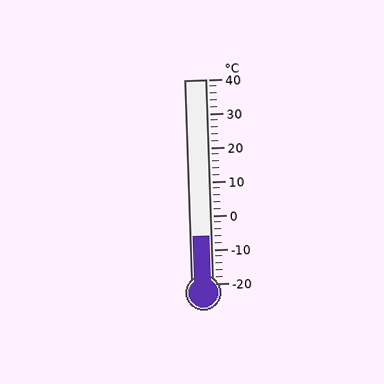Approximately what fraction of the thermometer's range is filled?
The thermometer is filled to approximately 25% of its range.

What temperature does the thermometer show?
The thermometer shows approximately -6°C.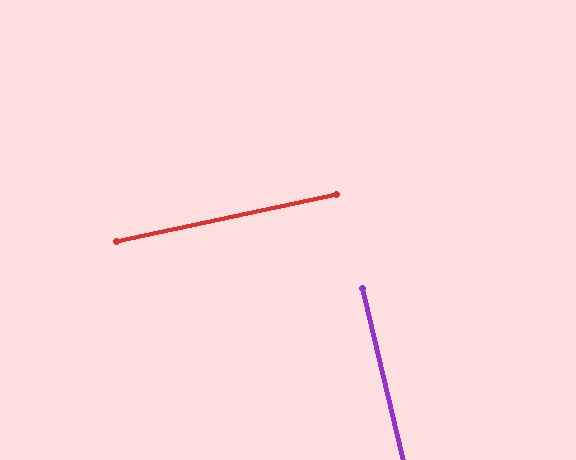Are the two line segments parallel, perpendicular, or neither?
Perpendicular — they meet at approximately 89°.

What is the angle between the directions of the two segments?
Approximately 89 degrees.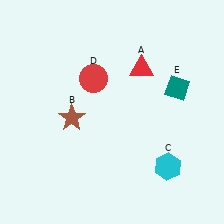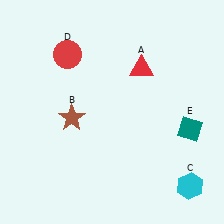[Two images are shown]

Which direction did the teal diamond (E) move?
The teal diamond (E) moved down.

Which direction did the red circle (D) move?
The red circle (D) moved left.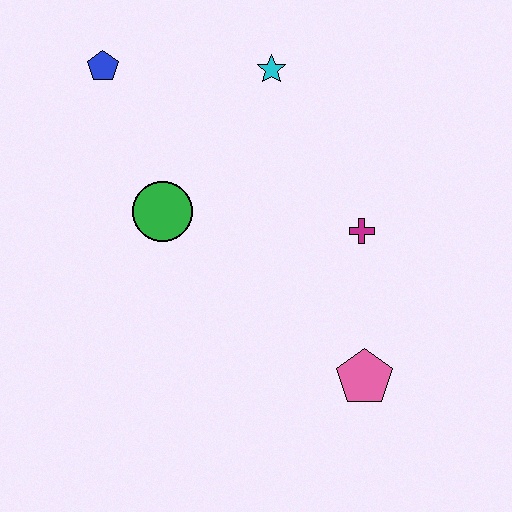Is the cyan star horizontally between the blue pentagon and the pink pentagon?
Yes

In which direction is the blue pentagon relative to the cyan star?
The blue pentagon is to the left of the cyan star.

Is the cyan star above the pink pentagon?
Yes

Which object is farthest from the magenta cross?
The blue pentagon is farthest from the magenta cross.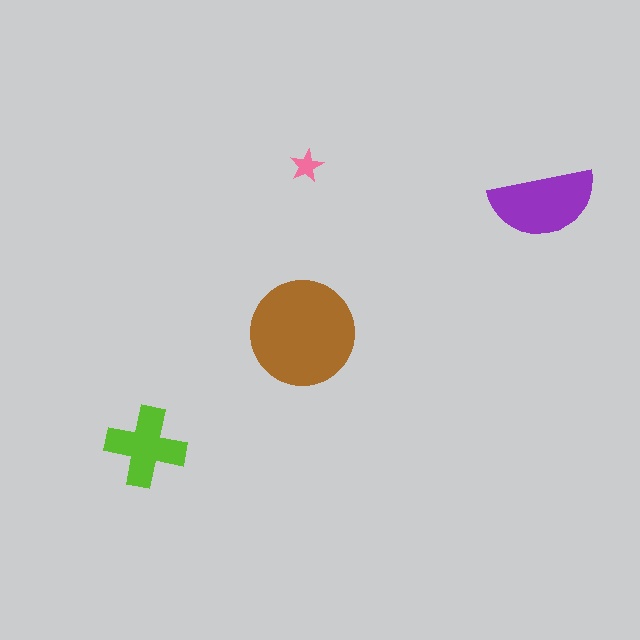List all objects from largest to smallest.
The brown circle, the purple semicircle, the lime cross, the pink star.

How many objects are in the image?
There are 4 objects in the image.